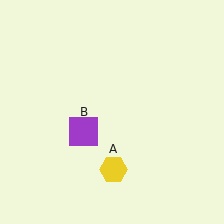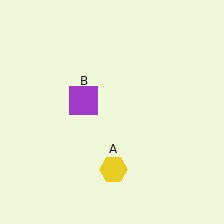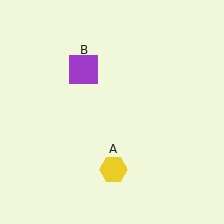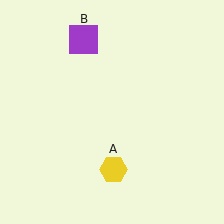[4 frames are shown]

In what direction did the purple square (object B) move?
The purple square (object B) moved up.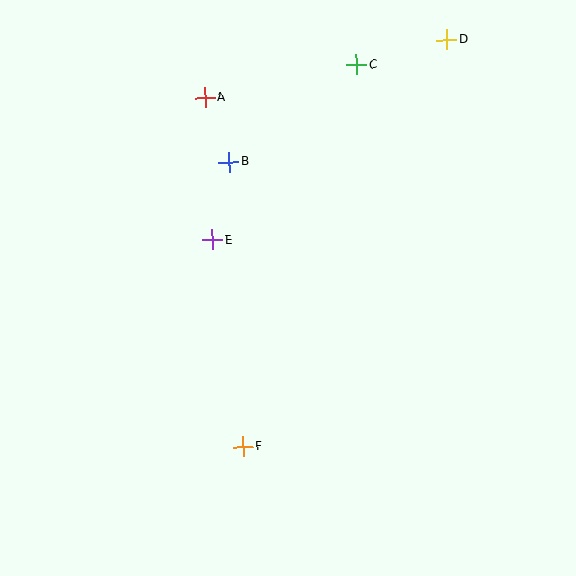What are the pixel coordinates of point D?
Point D is at (447, 40).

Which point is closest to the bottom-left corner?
Point F is closest to the bottom-left corner.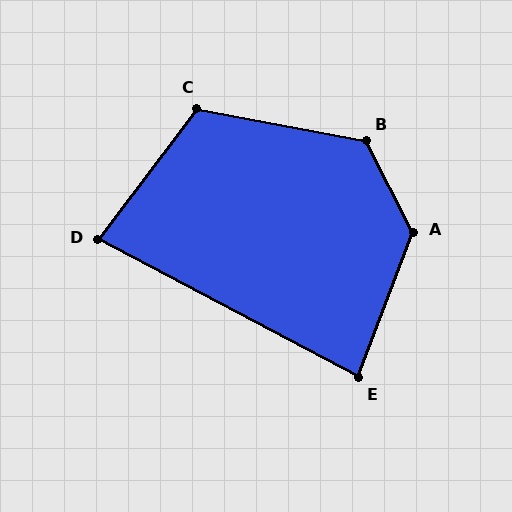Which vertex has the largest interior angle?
A, at approximately 132 degrees.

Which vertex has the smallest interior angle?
D, at approximately 81 degrees.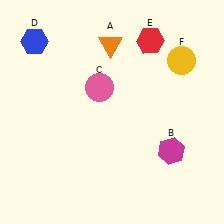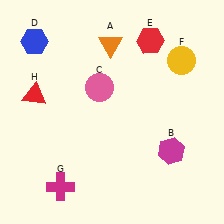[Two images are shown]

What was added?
A magenta cross (G), a red triangle (H) were added in Image 2.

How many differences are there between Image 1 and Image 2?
There are 2 differences between the two images.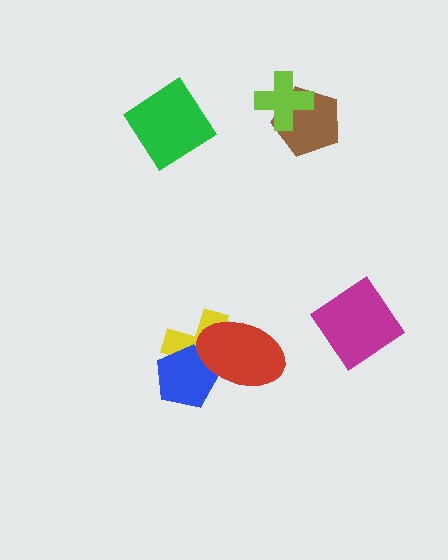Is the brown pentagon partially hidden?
Yes, it is partially covered by another shape.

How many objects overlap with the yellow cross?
2 objects overlap with the yellow cross.